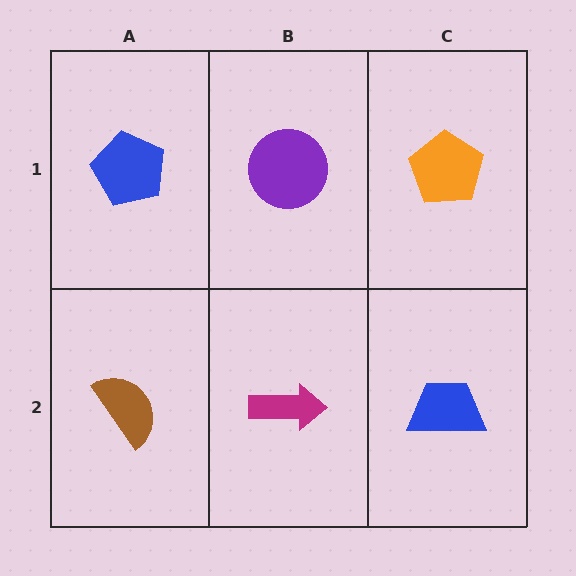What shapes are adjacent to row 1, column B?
A magenta arrow (row 2, column B), a blue pentagon (row 1, column A), an orange pentagon (row 1, column C).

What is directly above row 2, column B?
A purple circle.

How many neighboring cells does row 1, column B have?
3.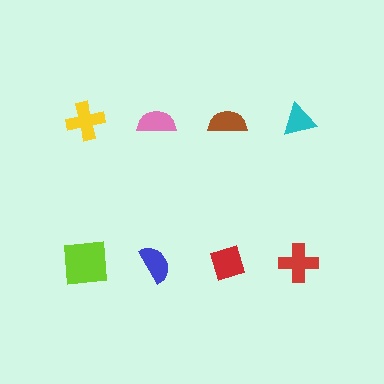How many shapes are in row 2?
4 shapes.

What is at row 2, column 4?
A red cross.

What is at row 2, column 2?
A blue semicircle.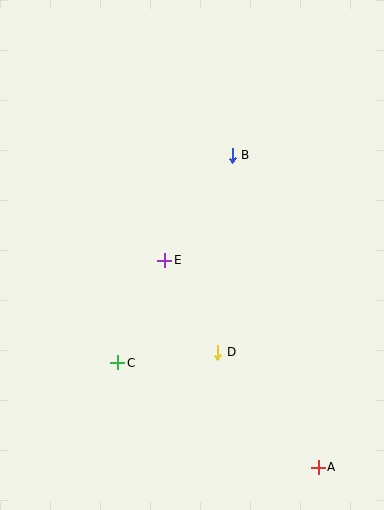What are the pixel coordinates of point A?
Point A is at (318, 467).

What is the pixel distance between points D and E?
The distance between D and E is 106 pixels.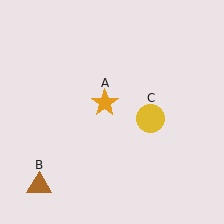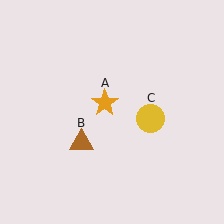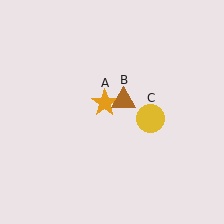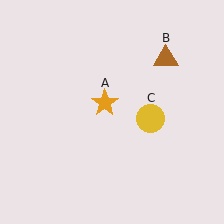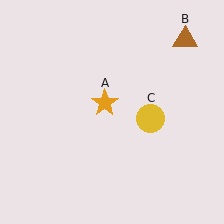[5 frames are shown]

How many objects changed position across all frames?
1 object changed position: brown triangle (object B).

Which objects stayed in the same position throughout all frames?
Orange star (object A) and yellow circle (object C) remained stationary.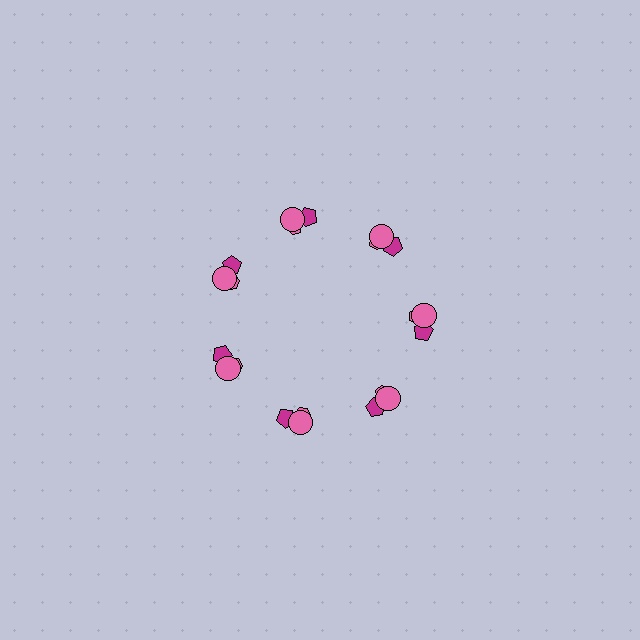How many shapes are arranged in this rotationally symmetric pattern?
There are 21 shapes, arranged in 7 groups of 3.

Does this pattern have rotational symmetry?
Yes, this pattern has 7-fold rotational symmetry. It looks the same after rotating 51 degrees around the center.